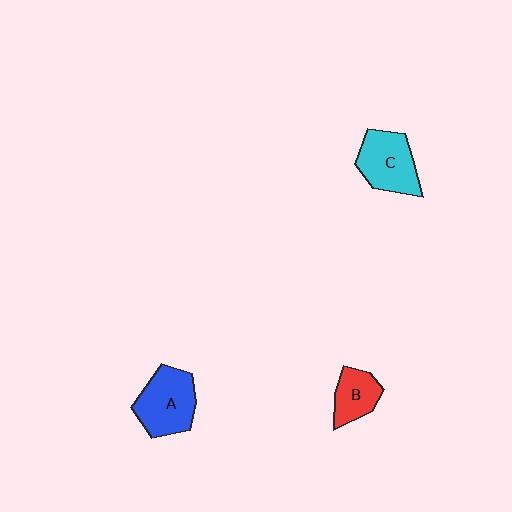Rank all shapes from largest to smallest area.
From largest to smallest: A (blue), C (cyan), B (red).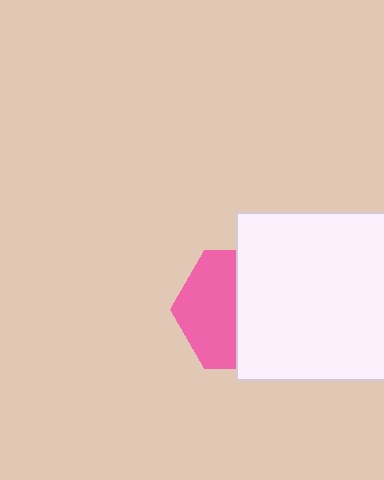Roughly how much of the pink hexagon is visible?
About half of it is visible (roughly 47%).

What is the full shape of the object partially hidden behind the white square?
The partially hidden object is a pink hexagon.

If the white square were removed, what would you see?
You would see the complete pink hexagon.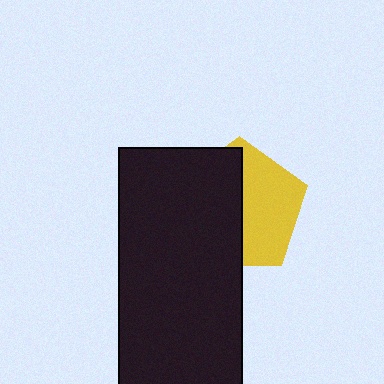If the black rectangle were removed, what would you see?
You would see the complete yellow pentagon.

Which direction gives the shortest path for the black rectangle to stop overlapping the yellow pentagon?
Moving left gives the shortest separation.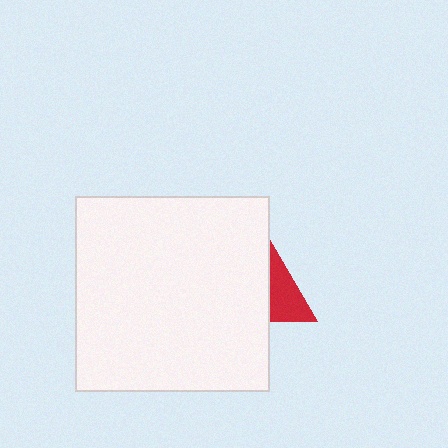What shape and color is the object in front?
The object in front is a white square.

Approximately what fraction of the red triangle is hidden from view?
Roughly 63% of the red triangle is hidden behind the white square.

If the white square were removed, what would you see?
You would see the complete red triangle.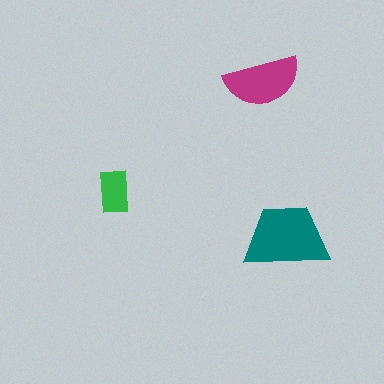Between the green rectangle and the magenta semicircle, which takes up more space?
The magenta semicircle.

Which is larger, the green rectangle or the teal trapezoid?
The teal trapezoid.